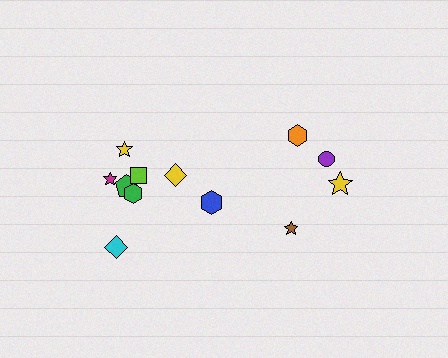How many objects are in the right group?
There are 4 objects.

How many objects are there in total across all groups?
There are 12 objects.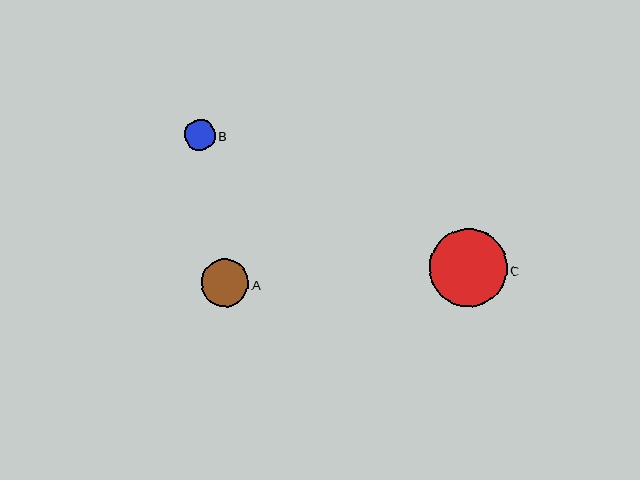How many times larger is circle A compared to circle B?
Circle A is approximately 1.5 times the size of circle B.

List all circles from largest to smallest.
From largest to smallest: C, A, B.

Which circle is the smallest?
Circle B is the smallest with a size of approximately 31 pixels.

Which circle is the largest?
Circle C is the largest with a size of approximately 78 pixels.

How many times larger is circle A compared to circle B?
Circle A is approximately 1.5 times the size of circle B.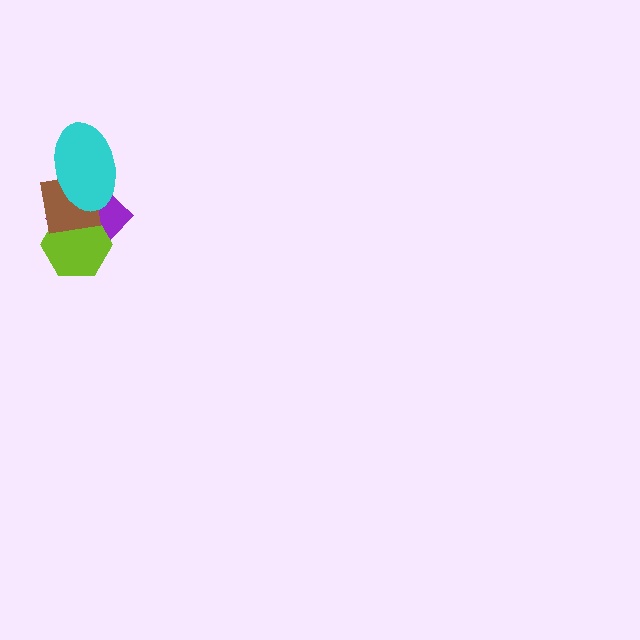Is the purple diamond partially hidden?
Yes, it is partially covered by another shape.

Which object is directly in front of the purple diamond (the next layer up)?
The lime hexagon is directly in front of the purple diamond.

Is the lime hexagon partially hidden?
Yes, it is partially covered by another shape.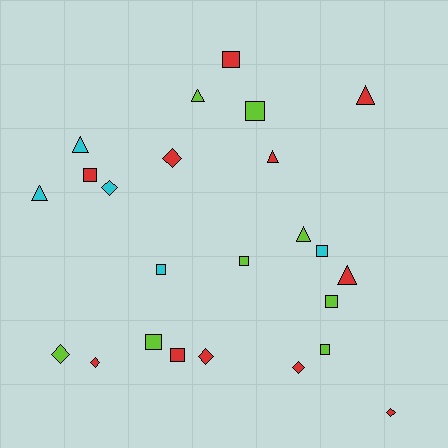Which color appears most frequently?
Red, with 11 objects.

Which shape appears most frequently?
Square, with 10 objects.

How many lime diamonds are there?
There is 1 lime diamond.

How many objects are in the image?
There are 24 objects.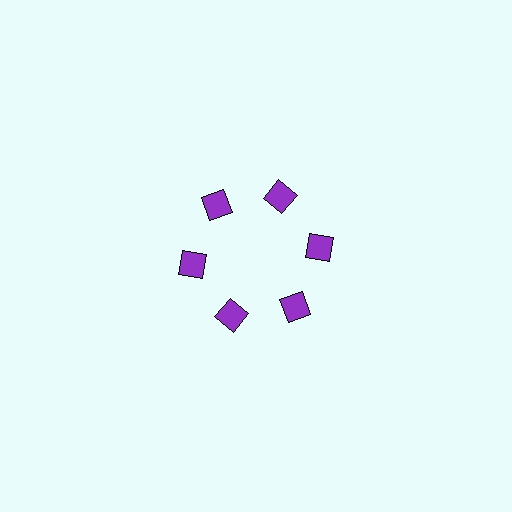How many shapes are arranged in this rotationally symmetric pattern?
There are 6 shapes, arranged in 6 groups of 1.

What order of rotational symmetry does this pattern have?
This pattern has 6-fold rotational symmetry.